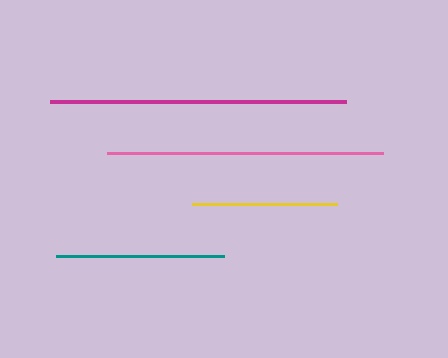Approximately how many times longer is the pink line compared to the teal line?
The pink line is approximately 1.6 times the length of the teal line.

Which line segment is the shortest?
The yellow line is the shortest at approximately 145 pixels.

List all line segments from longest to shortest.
From longest to shortest: magenta, pink, teal, yellow.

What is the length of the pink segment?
The pink segment is approximately 277 pixels long.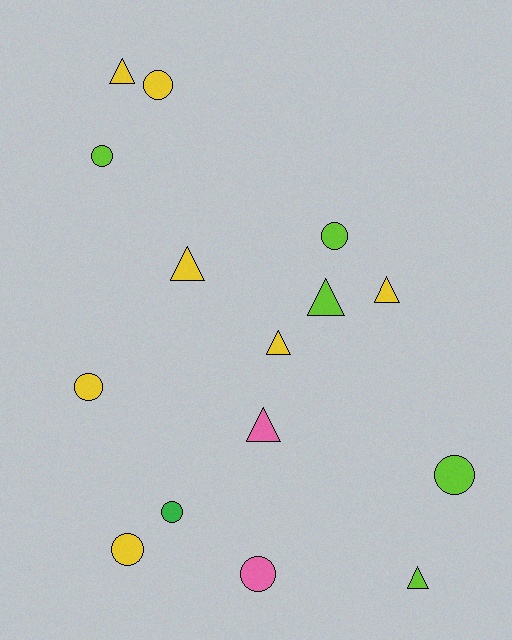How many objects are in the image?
There are 15 objects.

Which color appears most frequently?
Yellow, with 7 objects.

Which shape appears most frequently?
Circle, with 8 objects.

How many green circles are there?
There is 1 green circle.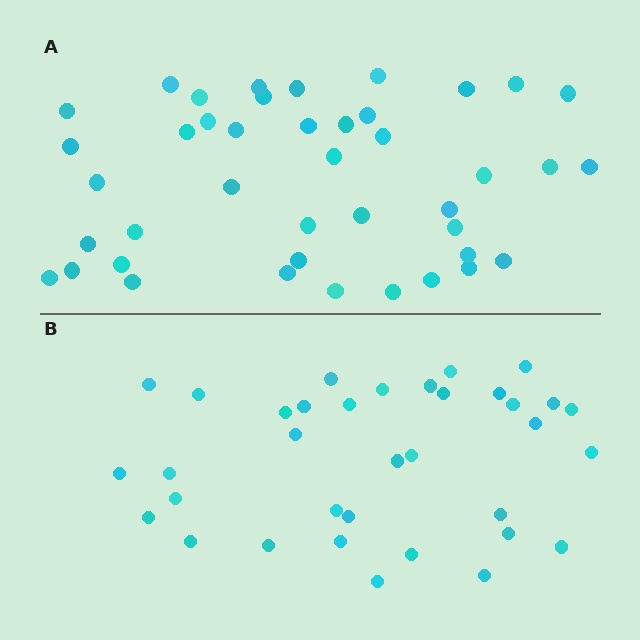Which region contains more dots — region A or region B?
Region A (the top region) has more dots.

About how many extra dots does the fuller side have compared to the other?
Region A has roughly 8 or so more dots than region B.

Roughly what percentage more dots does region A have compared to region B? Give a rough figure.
About 20% more.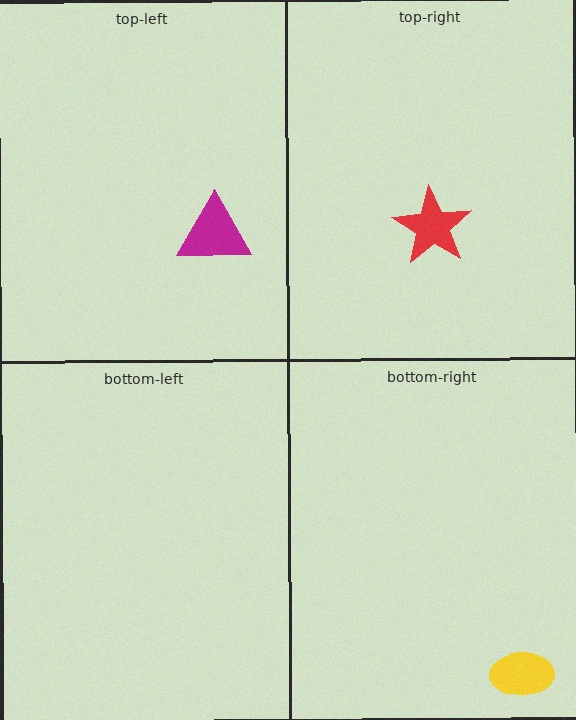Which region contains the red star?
The top-right region.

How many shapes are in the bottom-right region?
1.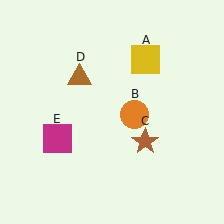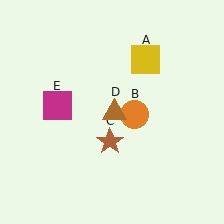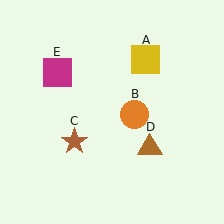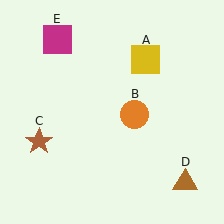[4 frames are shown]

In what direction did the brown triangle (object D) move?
The brown triangle (object D) moved down and to the right.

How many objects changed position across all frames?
3 objects changed position: brown star (object C), brown triangle (object D), magenta square (object E).